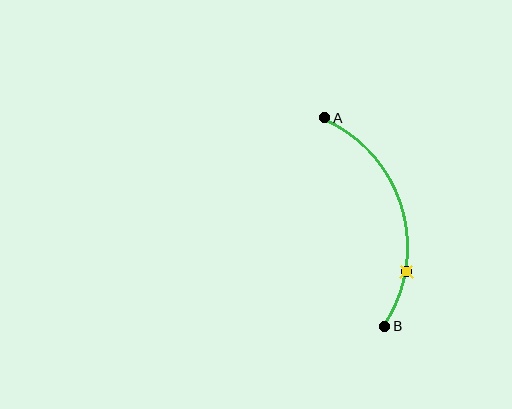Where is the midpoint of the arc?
The arc midpoint is the point on the curve farthest from the straight line joining A and B. It sits to the right of that line.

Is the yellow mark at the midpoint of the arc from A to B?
No. The yellow mark lies on the arc but is closer to endpoint B. The arc midpoint would be at the point on the curve equidistant along the arc from both A and B.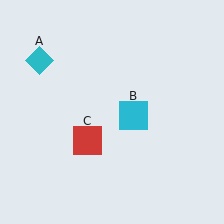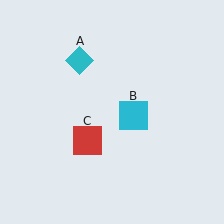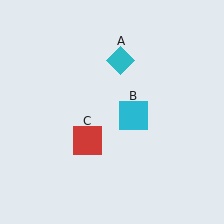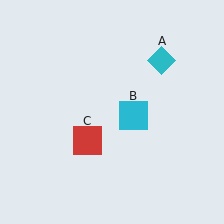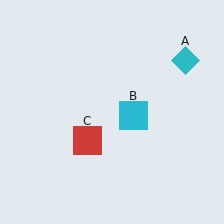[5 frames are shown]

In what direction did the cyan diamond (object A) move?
The cyan diamond (object A) moved right.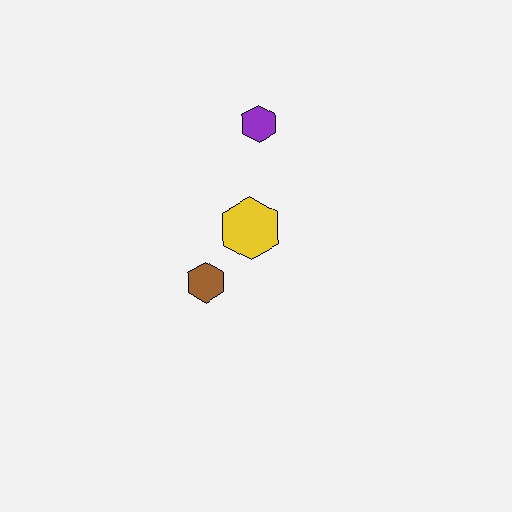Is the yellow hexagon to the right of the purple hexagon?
No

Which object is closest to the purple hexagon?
The yellow hexagon is closest to the purple hexagon.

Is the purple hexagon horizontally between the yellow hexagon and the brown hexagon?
No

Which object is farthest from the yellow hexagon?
The purple hexagon is farthest from the yellow hexagon.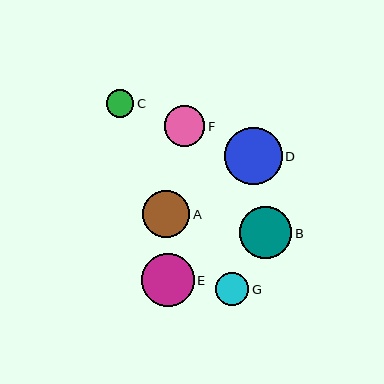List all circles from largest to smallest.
From largest to smallest: D, E, B, A, F, G, C.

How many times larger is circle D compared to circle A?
Circle D is approximately 1.2 times the size of circle A.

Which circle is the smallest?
Circle C is the smallest with a size of approximately 27 pixels.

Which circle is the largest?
Circle D is the largest with a size of approximately 58 pixels.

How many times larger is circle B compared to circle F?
Circle B is approximately 1.3 times the size of circle F.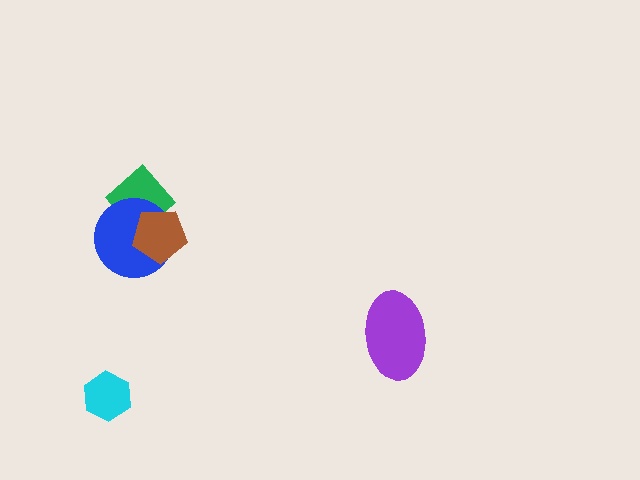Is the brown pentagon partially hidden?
No, no other shape covers it.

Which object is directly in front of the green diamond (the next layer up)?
The blue circle is directly in front of the green diamond.